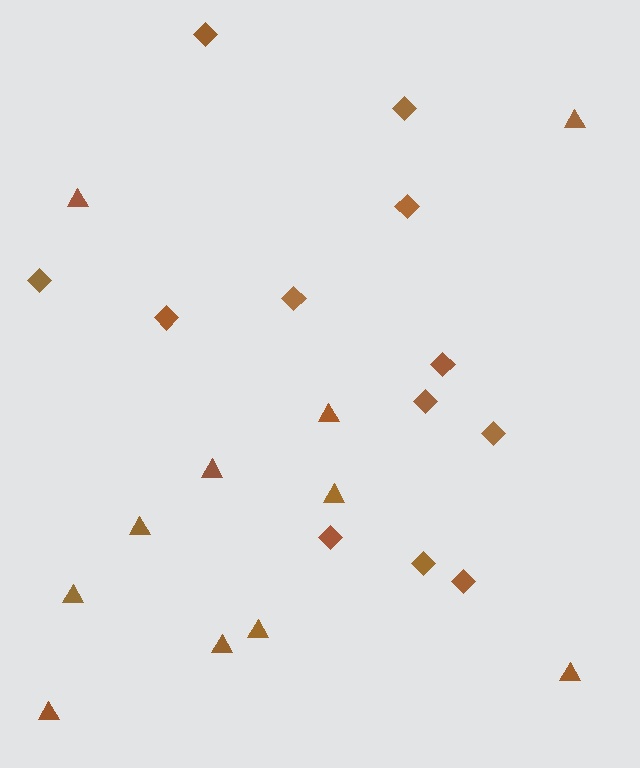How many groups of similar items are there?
There are 2 groups: one group of diamonds (12) and one group of triangles (11).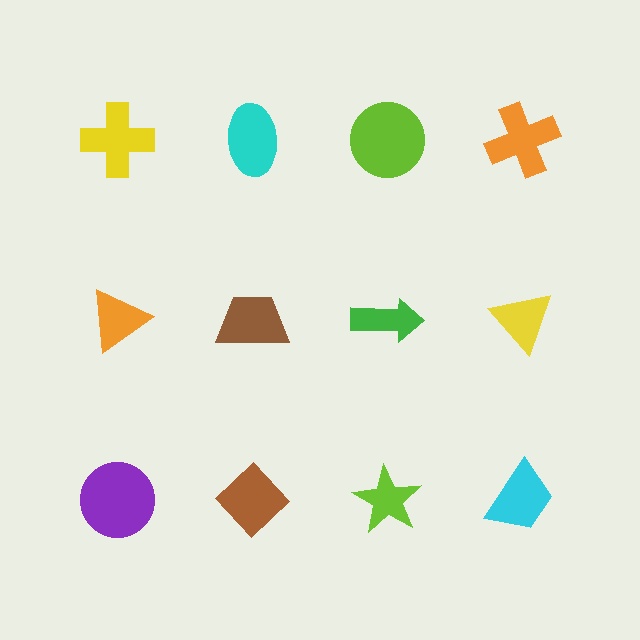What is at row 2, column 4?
A yellow triangle.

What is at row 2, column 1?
An orange triangle.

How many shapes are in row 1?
4 shapes.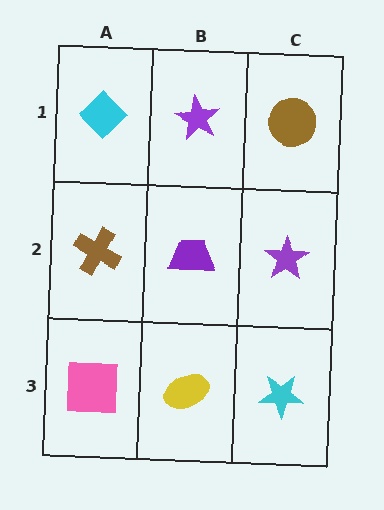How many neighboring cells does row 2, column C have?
3.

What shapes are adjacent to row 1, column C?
A purple star (row 2, column C), a purple star (row 1, column B).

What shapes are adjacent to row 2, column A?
A cyan diamond (row 1, column A), a pink square (row 3, column A), a purple trapezoid (row 2, column B).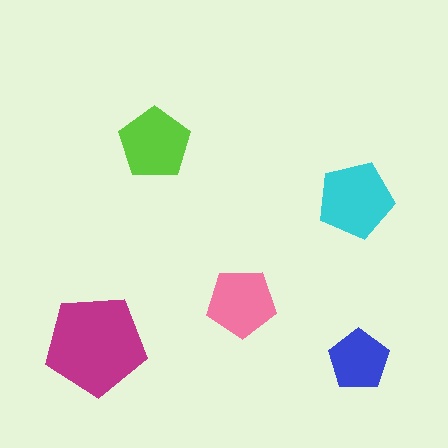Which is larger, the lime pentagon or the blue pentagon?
The lime one.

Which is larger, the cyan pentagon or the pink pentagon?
The cyan one.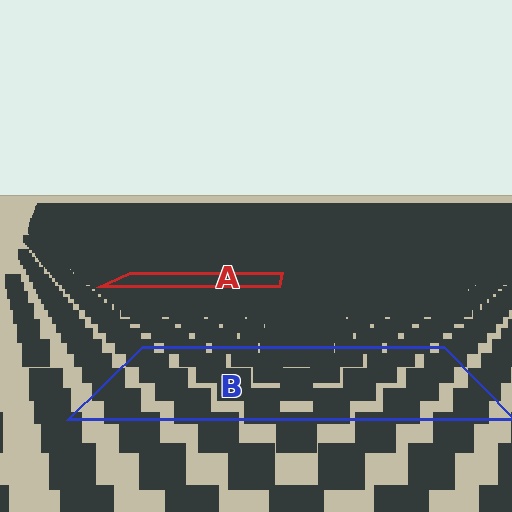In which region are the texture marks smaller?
The texture marks are smaller in region A, because it is farther away.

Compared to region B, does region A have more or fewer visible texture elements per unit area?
Region A has more texture elements per unit area — they are packed more densely because it is farther away.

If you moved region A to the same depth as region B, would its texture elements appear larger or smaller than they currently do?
They would appear larger. At a closer depth, the same texture elements are projected at a bigger on-screen size.